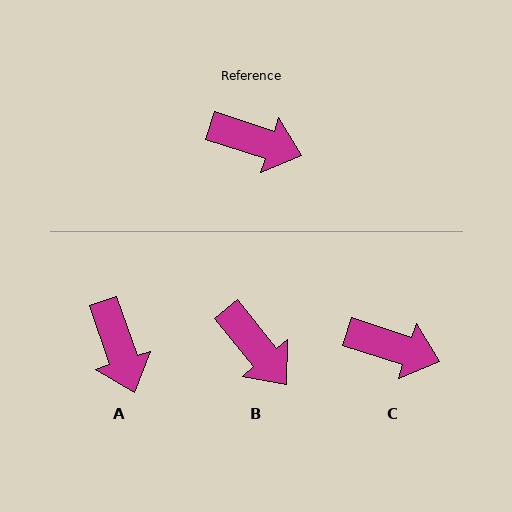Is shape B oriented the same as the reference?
No, it is off by about 33 degrees.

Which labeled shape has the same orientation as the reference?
C.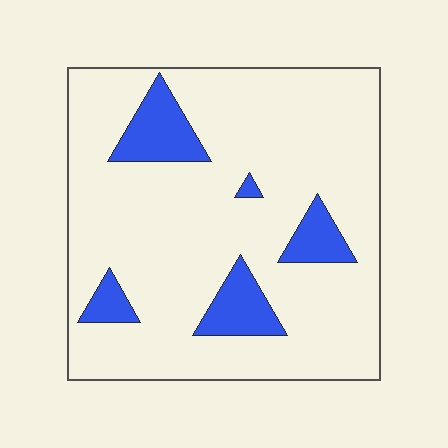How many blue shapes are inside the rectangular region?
5.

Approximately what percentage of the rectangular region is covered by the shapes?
Approximately 15%.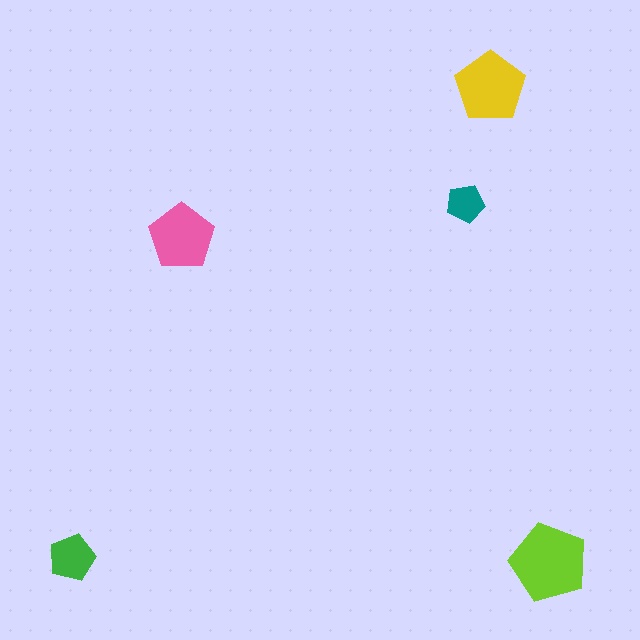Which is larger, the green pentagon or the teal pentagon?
The green one.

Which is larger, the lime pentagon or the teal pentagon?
The lime one.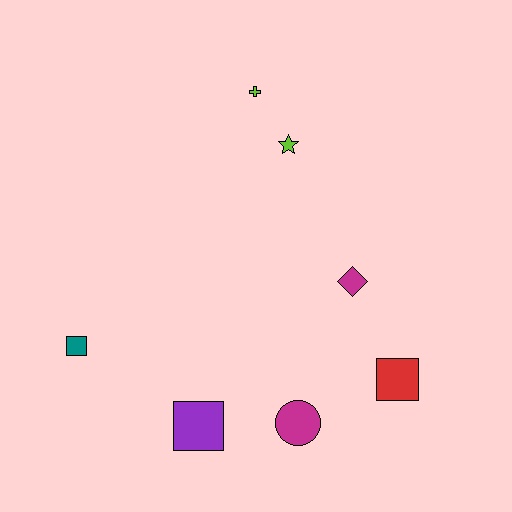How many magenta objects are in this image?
There are 2 magenta objects.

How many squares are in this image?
There are 3 squares.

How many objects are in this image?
There are 7 objects.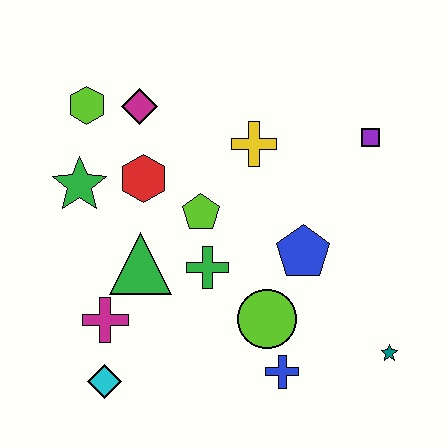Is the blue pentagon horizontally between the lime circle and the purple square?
Yes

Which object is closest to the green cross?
The lime pentagon is closest to the green cross.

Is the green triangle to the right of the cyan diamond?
Yes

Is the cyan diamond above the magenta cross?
No